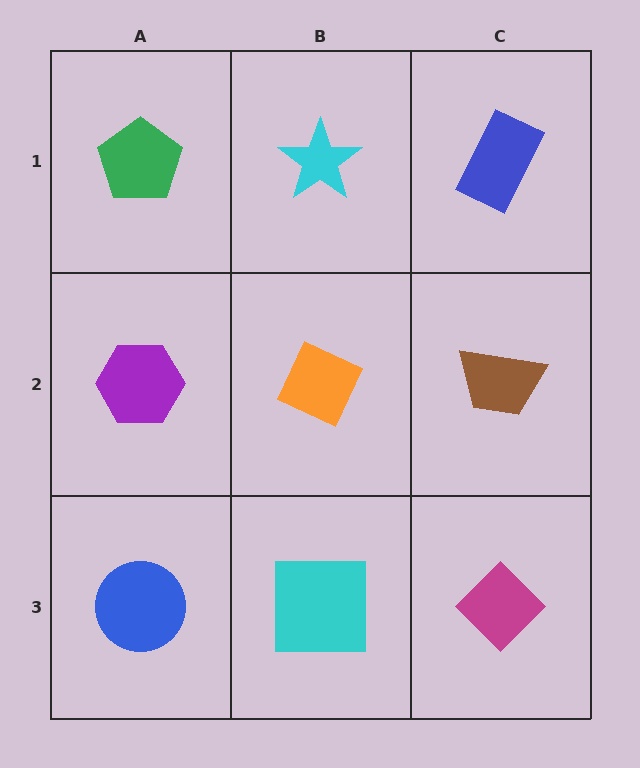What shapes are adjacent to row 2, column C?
A blue rectangle (row 1, column C), a magenta diamond (row 3, column C), an orange diamond (row 2, column B).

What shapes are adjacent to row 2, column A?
A green pentagon (row 1, column A), a blue circle (row 3, column A), an orange diamond (row 2, column B).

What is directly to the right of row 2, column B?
A brown trapezoid.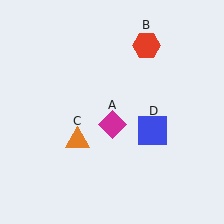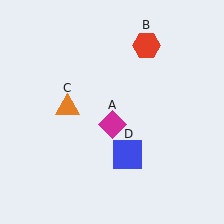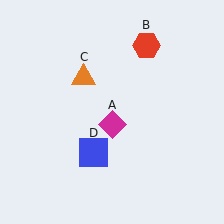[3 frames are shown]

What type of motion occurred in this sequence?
The orange triangle (object C), blue square (object D) rotated clockwise around the center of the scene.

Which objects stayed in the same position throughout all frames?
Magenta diamond (object A) and red hexagon (object B) remained stationary.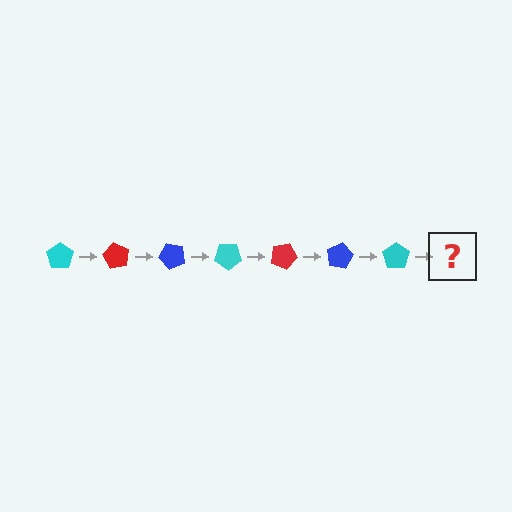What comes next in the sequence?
The next element should be a red pentagon, rotated 420 degrees from the start.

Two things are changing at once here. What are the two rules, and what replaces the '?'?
The two rules are that it rotates 60 degrees each step and the color cycles through cyan, red, and blue. The '?' should be a red pentagon, rotated 420 degrees from the start.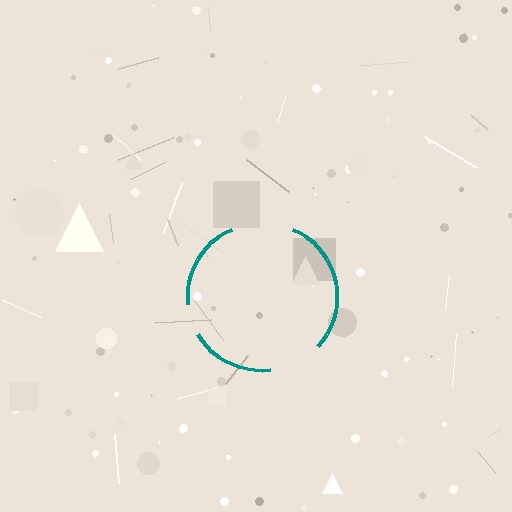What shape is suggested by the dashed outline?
The dashed outline suggests a circle.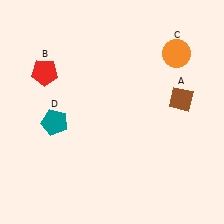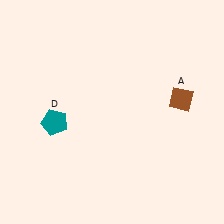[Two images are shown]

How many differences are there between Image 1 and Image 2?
There are 2 differences between the two images.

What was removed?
The orange circle (C), the red pentagon (B) were removed in Image 2.